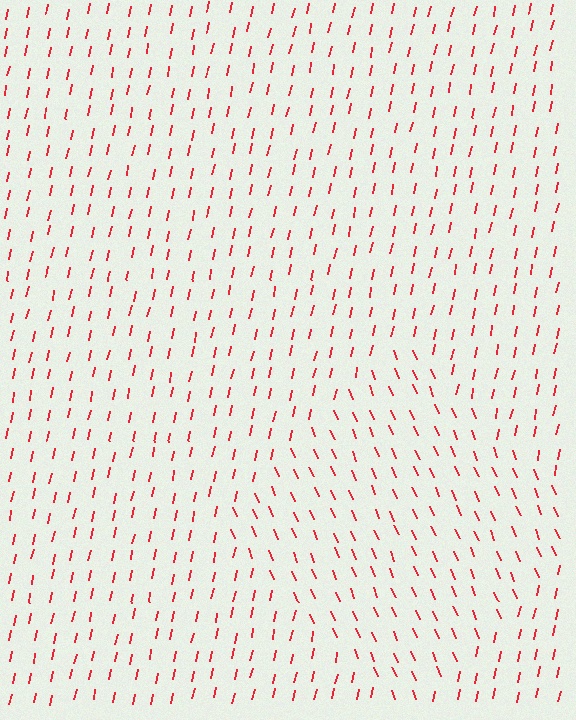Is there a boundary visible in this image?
Yes, there is a texture boundary formed by a change in line orientation.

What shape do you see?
I see a diamond.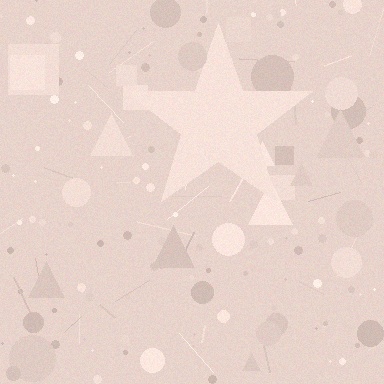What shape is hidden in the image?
A star is hidden in the image.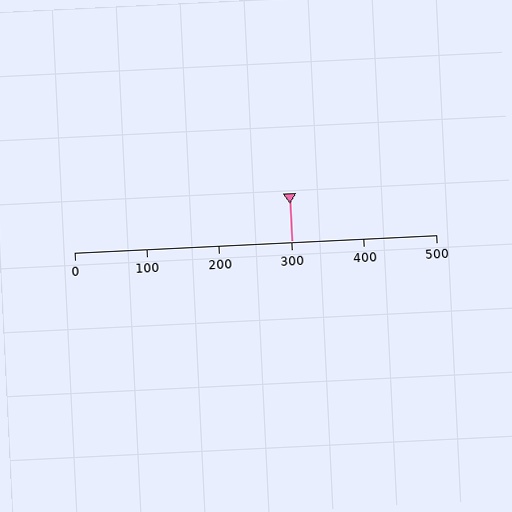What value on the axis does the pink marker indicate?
The marker indicates approximately 300.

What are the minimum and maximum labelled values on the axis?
The axis runs from 0 to 500.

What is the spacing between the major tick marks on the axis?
The major ticks are spaced 100 apart.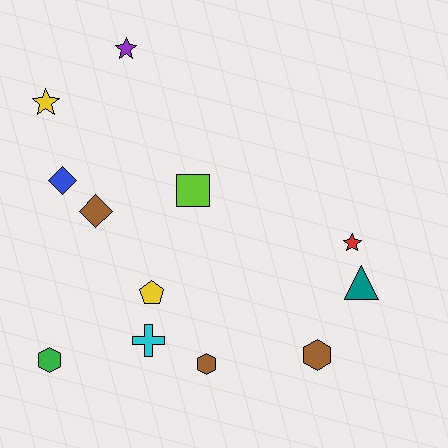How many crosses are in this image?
There is 1 cross.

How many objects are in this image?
There are 12 objects.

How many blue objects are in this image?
There is 1 blue object.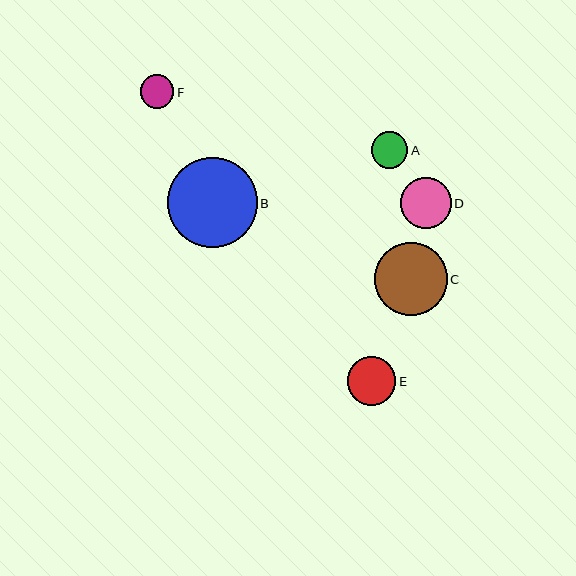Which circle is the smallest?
Circle F is the smallest with a size of approximately 33 pixels.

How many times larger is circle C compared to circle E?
Circle C is approximately 1.5 times the size of circle E.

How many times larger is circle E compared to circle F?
Circle E is approximately 1.5 times the size of circle F.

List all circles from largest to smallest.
From largest to smallest: B, C, D, E, A, F.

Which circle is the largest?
Circle B is the largest with a size of approximately 89 pixels.